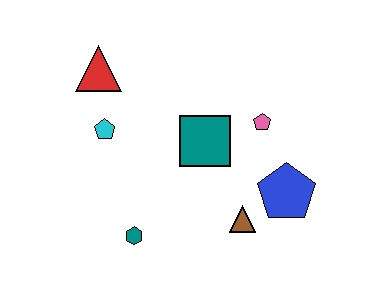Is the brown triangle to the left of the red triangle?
No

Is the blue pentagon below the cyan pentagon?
Yes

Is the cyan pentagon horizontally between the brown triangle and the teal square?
No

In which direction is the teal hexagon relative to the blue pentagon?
The teal hexagon is to the left of the blue pentagon.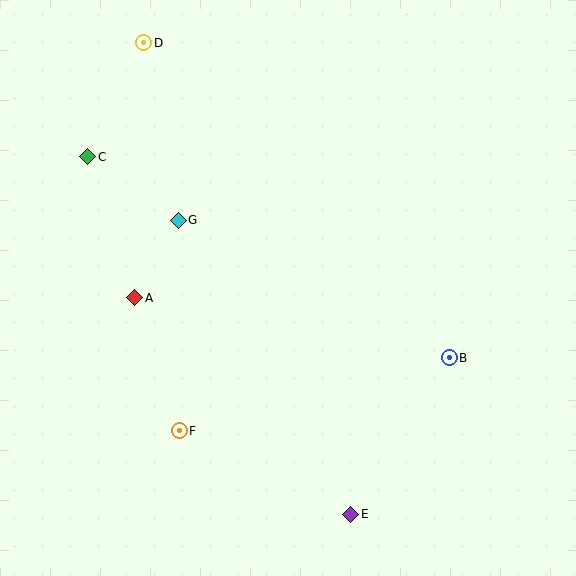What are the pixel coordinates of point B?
Point B is at (449, 358).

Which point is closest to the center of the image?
Point G at (178, 220) is closest to the center.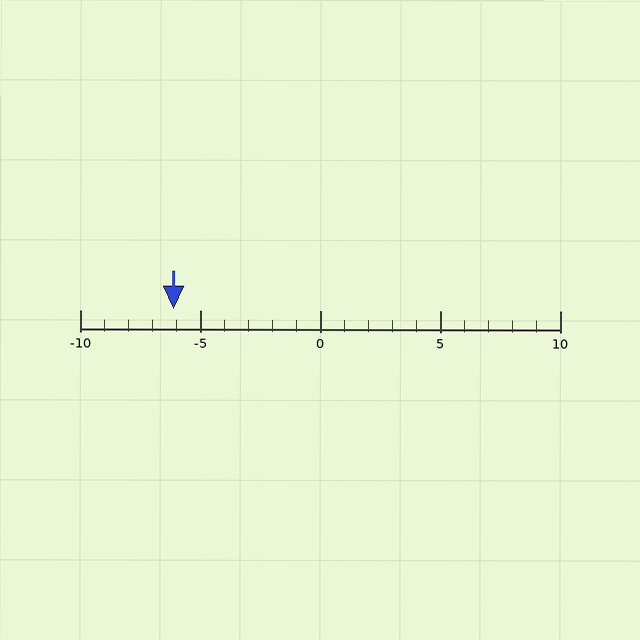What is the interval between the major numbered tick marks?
The major tick marks are spaced 5 units apart.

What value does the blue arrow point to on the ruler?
The blue arrow points to approximately -6.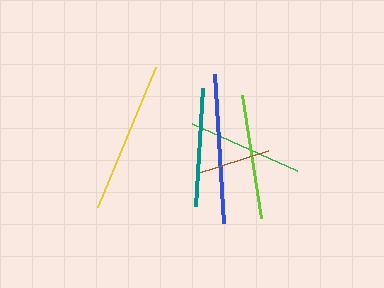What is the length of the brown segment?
The brown segment is approximately 75 pixels long.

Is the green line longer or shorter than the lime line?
The lime line is longer than the green line.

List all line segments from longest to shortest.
From longest to shortest: yellow, blue, lime, teal, green, brown.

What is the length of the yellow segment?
The yellow segment is approximately 152 pixels long.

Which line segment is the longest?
The yellow line is the longest at approximately 152 pixels.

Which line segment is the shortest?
The brown line is the shortest at approximately 75 pixels.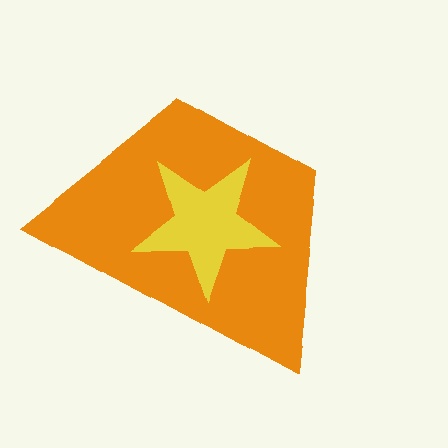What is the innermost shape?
The yellow star.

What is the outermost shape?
The orange trapezoid.